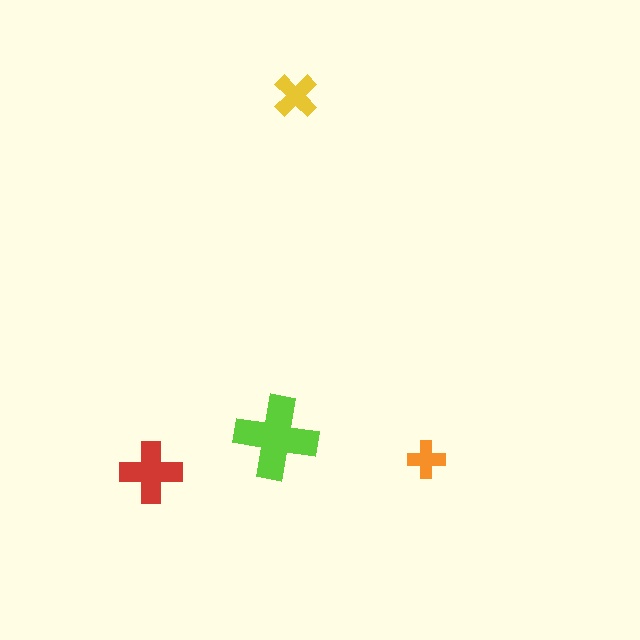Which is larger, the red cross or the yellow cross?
The red one.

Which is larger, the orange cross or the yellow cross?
The yellow one.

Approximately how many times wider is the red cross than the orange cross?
About 1.5 times wider.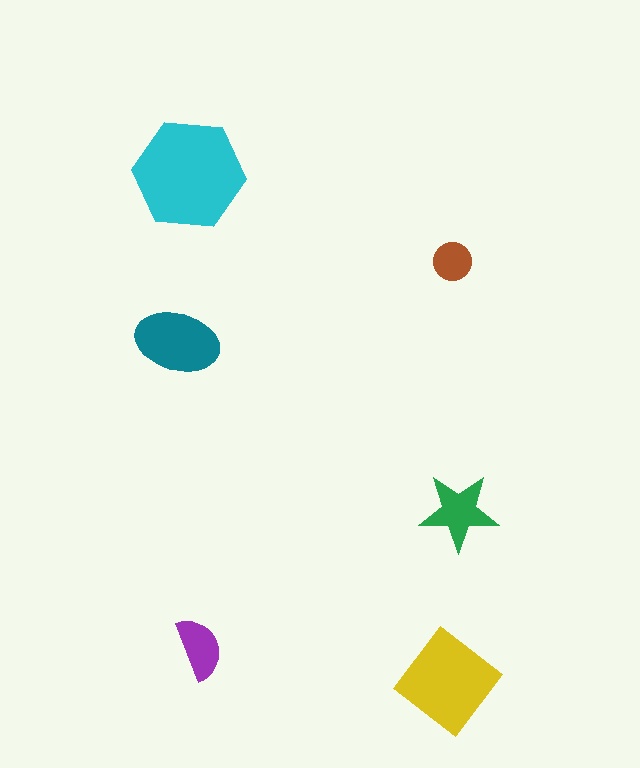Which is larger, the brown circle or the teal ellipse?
The teal ellipse.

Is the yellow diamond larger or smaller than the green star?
Larger.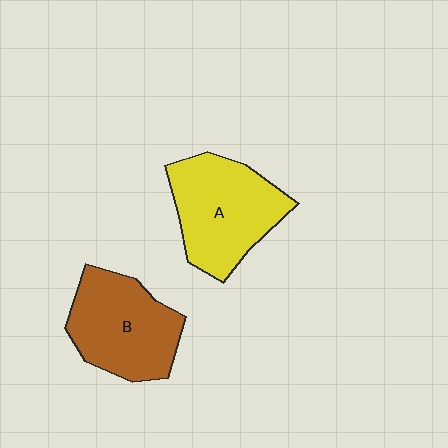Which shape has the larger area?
Shape A (yellow).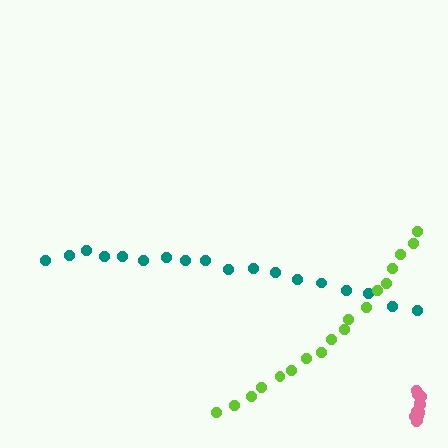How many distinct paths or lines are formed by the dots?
There are 3 distinct paths.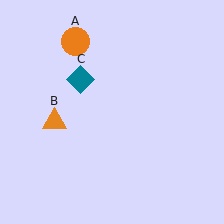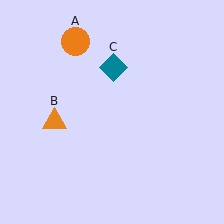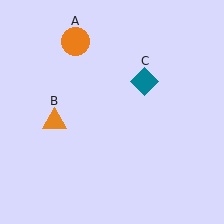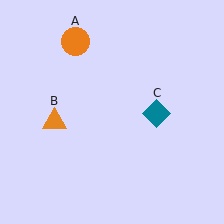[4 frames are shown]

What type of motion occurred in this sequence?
The teal diamond (object C) rotated clockwise around the center of the scene.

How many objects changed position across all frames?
1 object changed position: teal diamond (object C).